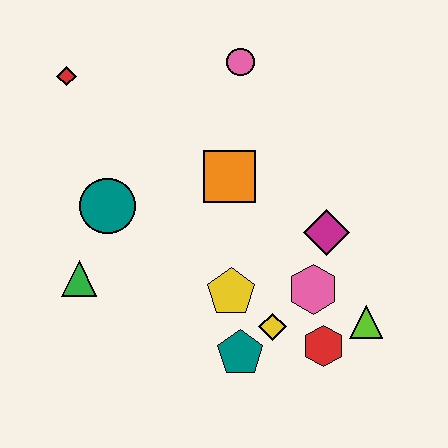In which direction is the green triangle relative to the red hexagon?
The green triangle is to the left of the red hexagon.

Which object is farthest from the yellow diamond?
The red diamond is farthest from the yellow diamond.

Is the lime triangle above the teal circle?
No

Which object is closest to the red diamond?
The teal circle is closest to the red diamond.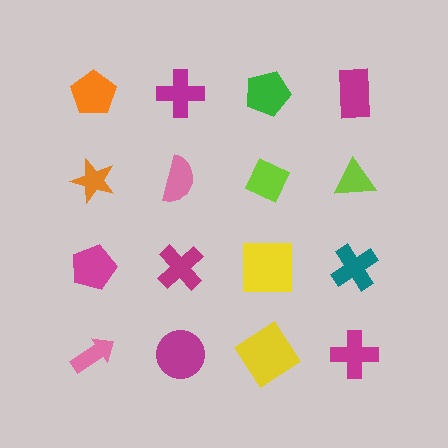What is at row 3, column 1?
A magenta pentagon.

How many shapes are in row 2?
4 shapes.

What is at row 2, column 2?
A pink semicircle.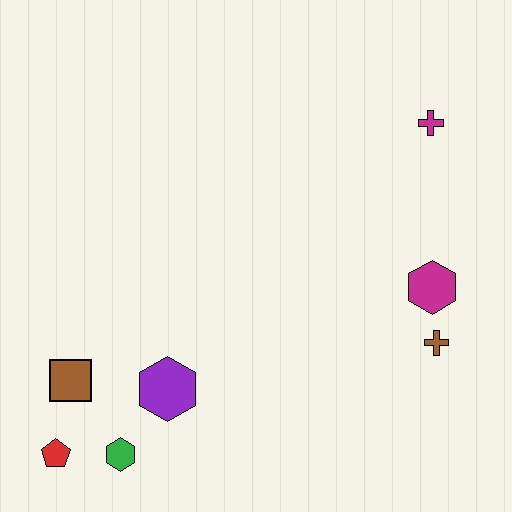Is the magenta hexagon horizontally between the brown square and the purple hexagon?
No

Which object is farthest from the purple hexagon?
The magenta cross is farthest from the purple hexagon.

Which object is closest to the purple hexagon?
The green hexagon is closest to the purple hexagon.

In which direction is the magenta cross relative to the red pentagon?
The magenta cross is to the right of the red pentagon.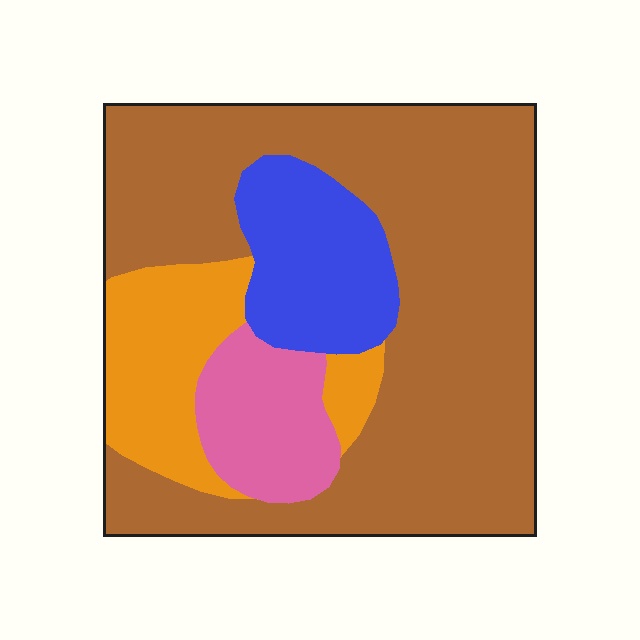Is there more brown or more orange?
Brown.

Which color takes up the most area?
Brown, at roughly 60%.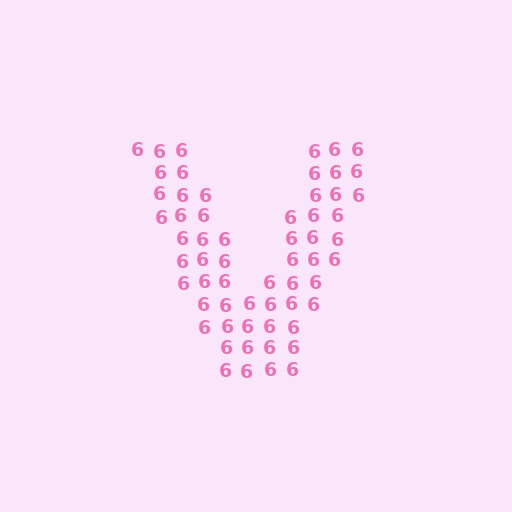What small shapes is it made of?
It is made of small digit 6's.